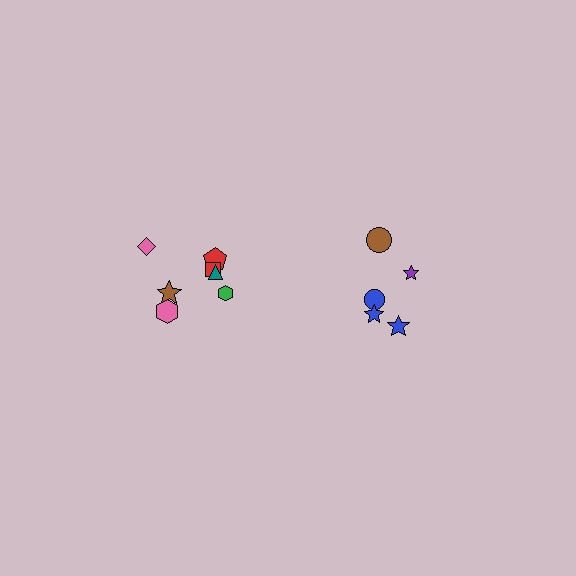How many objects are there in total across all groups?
There are 12 objects.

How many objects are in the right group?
There are 5 objects.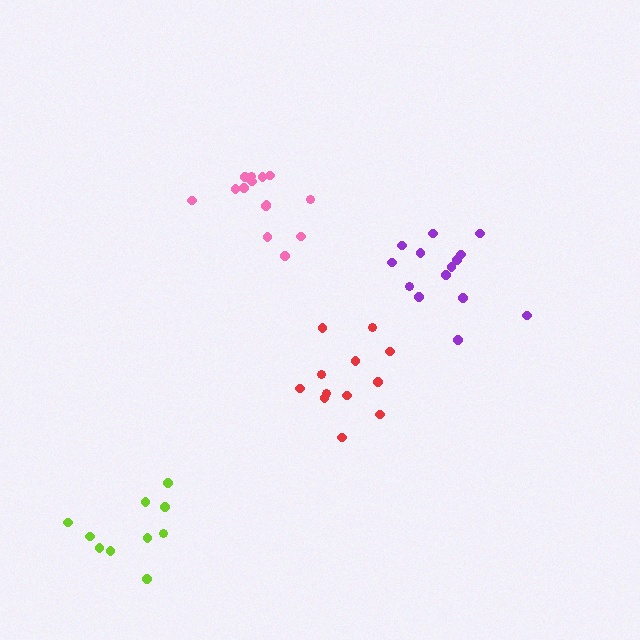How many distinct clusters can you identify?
There are 4 distinct clusters.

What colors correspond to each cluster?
The clusters are colored: red, lime, purple, pink.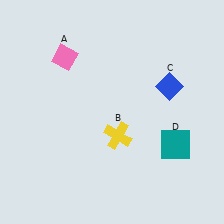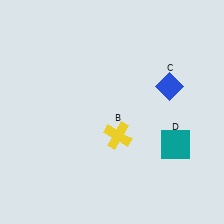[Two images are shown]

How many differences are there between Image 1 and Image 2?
There is 1 difference between the two images.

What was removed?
The pink diamond (A) was removed in Image 2.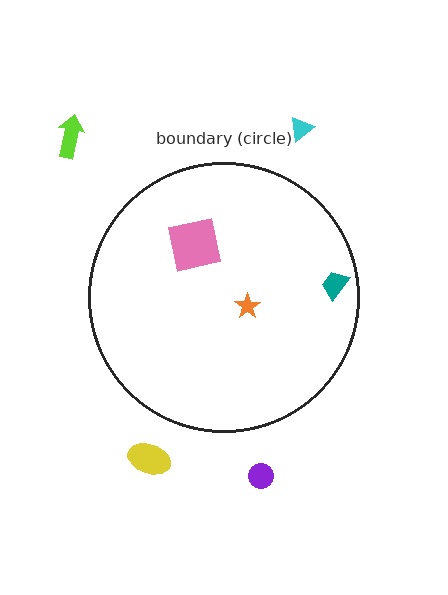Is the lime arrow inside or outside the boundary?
Outside.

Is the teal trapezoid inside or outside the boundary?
Inside.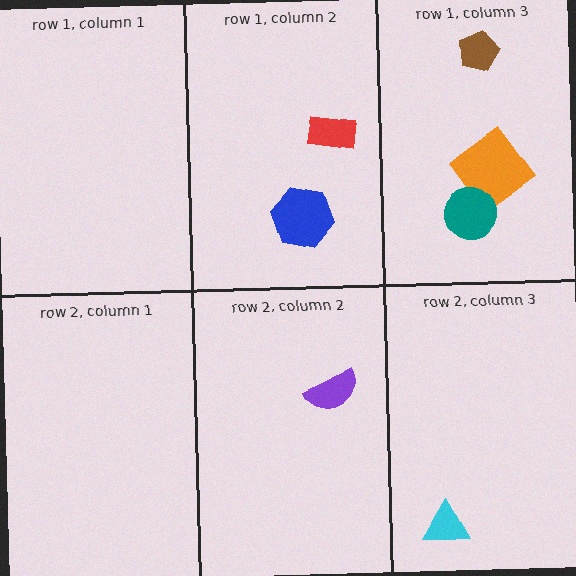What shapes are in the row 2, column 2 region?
The purple semicircle.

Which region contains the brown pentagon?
The row 1, column 3 region.